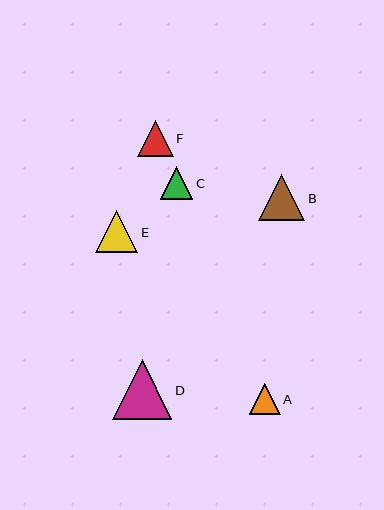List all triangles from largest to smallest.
From largest to smallest: D, B, E, F, C, A.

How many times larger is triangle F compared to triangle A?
Triangle F is approximately 1.2 times the size of triangle A.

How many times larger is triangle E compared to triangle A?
Triangle E is approximately 1.4 times the size of triangle A.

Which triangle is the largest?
Triangle D is the largest with a size of approximately 59 pixels.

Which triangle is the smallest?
Triangle A is the smallest with a size of approximately 31 pixels.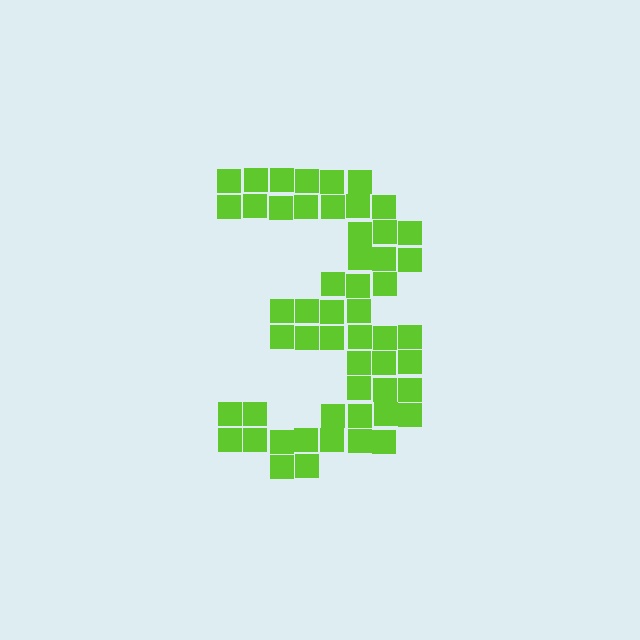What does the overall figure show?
The overall figure shows the digit 3.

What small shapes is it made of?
It is made of small squares.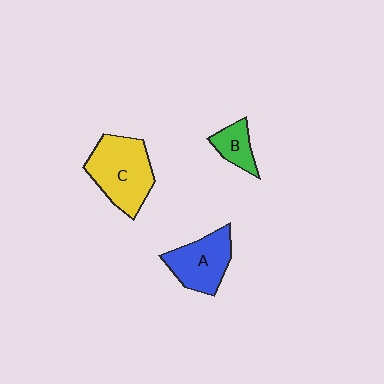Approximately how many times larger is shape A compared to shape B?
Approximately 1.9 times.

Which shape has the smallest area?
Shape B (green).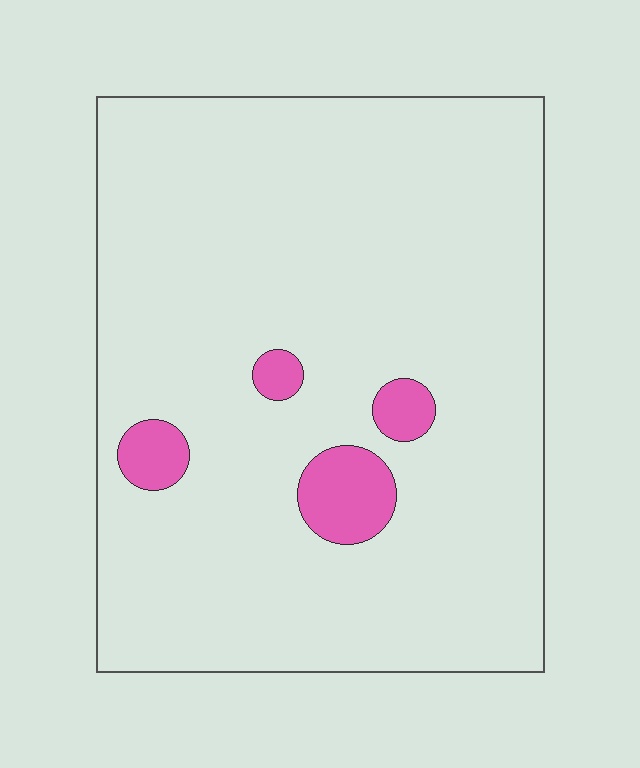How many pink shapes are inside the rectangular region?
4.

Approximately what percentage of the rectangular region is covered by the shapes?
Approximately 5%.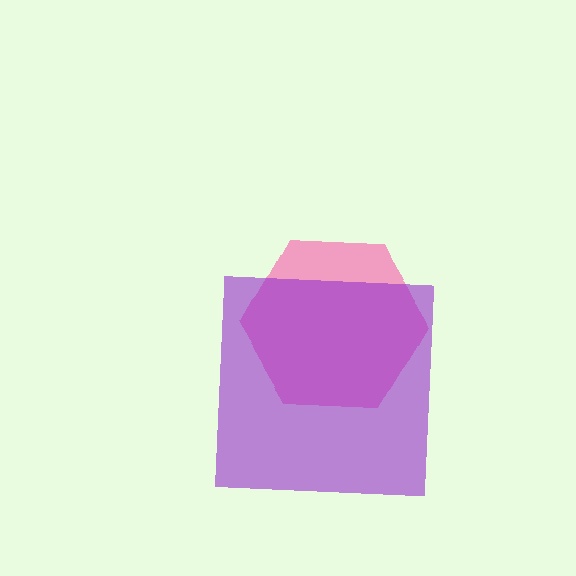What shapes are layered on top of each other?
The layered shapes are: a pink hexagon, a purple square.